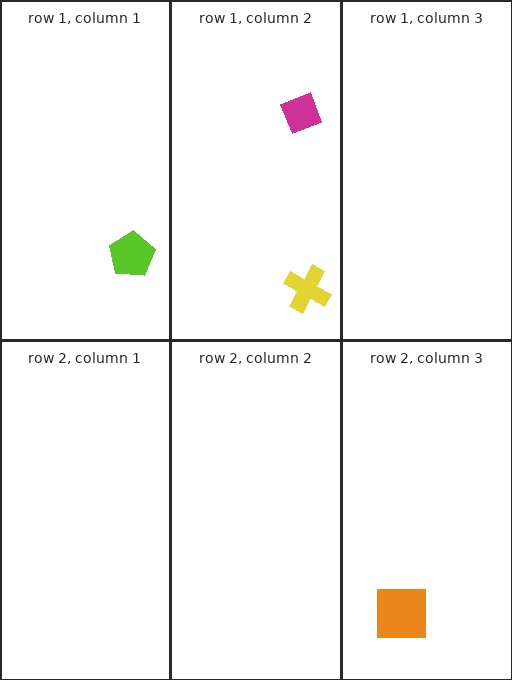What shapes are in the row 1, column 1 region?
The lime pentagon.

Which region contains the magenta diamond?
The row 1, column 2 region.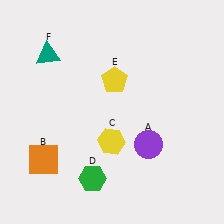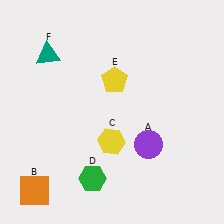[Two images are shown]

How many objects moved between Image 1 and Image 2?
1 object moved between the two images.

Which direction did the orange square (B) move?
The orange square (B) moved down.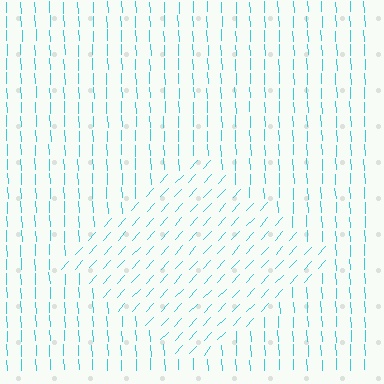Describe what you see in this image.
The image is filled with small cyan line segments. A diamond region in the image has lines oriented differently from the surrounding lines, creating a visible texture boundary.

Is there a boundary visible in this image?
Yes, there is a texture boundary formed by a change in line orientation.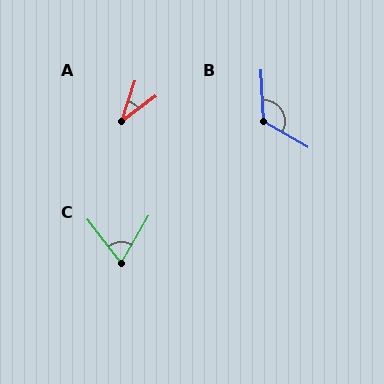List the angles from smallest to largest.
A (34°), C (68°), B (122°).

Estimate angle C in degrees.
Approximately 68 degrees.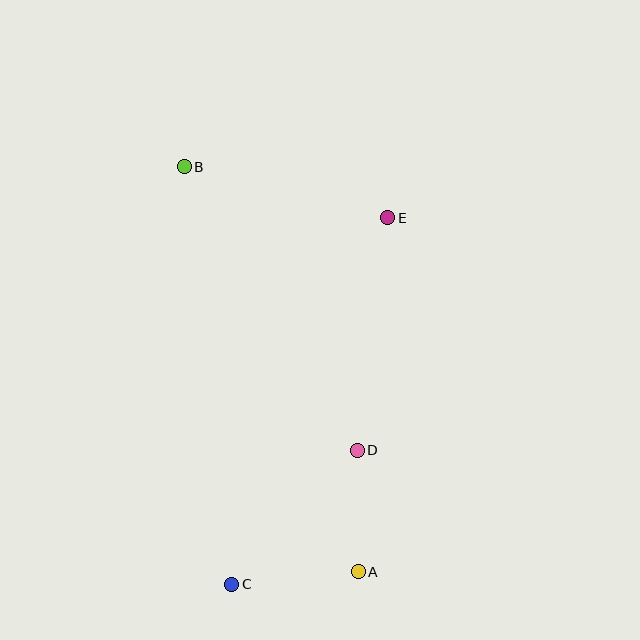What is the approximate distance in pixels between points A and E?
The distance between A and E is approximately 355 pixels.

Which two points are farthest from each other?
Points A and B are farthest from each other.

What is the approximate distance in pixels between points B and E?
The distance between B and E is approximately 210 pixels.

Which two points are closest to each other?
Points A and D are closest to each other.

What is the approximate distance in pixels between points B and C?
The distance between B and C is approximately 420 pixels.